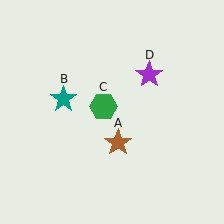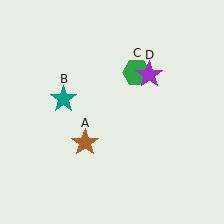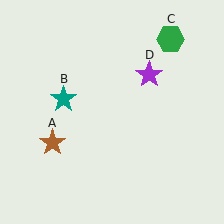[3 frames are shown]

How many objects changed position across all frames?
2 objects changed position: brown star (object A), green hexagon (object C).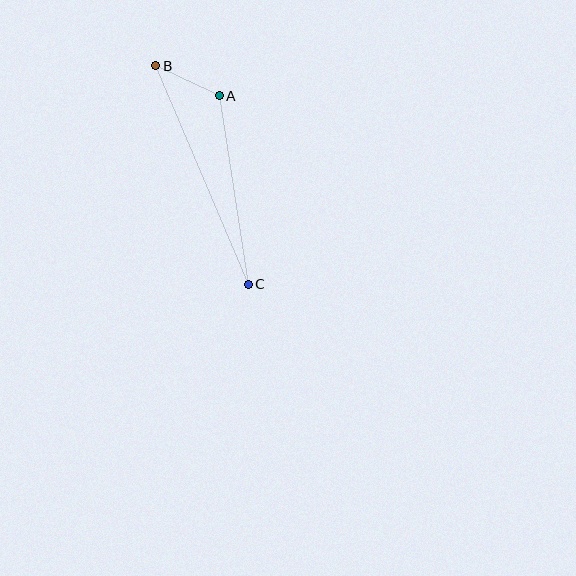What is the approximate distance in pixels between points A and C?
The distance between A and C is approximately 190 pixels.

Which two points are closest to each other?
Points A and B are closest to each other.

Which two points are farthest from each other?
Points B and C are farthest from each other.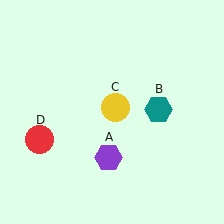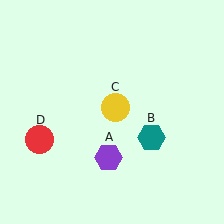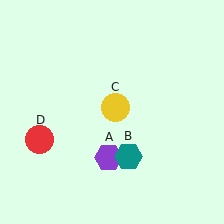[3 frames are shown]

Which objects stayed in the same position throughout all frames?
Purple hexagon (object A) and yellow circle (object C) and red circle (object D) remained stationary.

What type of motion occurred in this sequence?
The teal hexagon (object B) rotated clockwise around the center of the scene.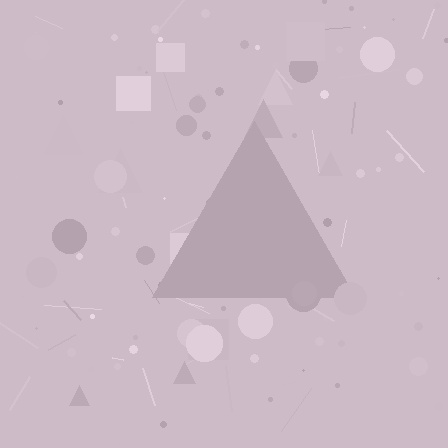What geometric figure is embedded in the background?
A triangle is embedded in the background.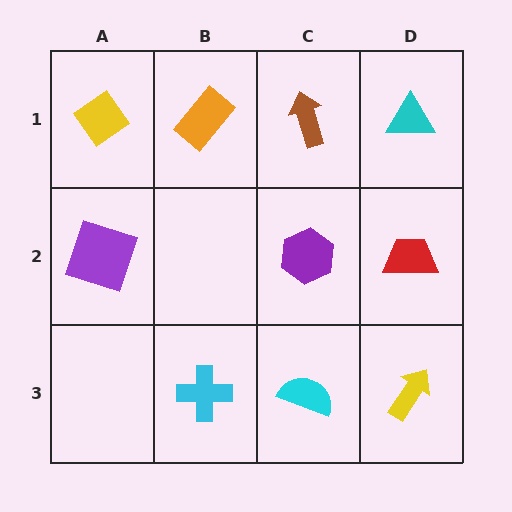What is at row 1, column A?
A yellow diamond.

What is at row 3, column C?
A cyan semicircle.